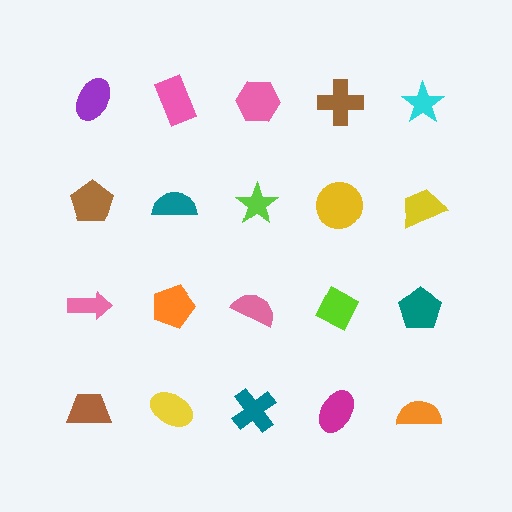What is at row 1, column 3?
A pink hexagon.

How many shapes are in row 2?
5 shapes.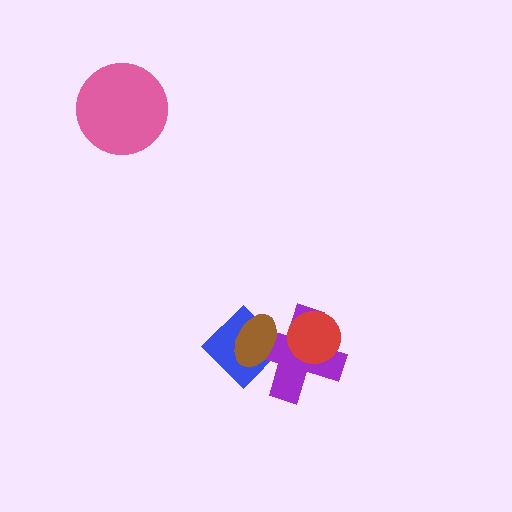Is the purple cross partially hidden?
Yes, it is partially covered by another shape.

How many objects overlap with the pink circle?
0 objects overlap with the pink circle.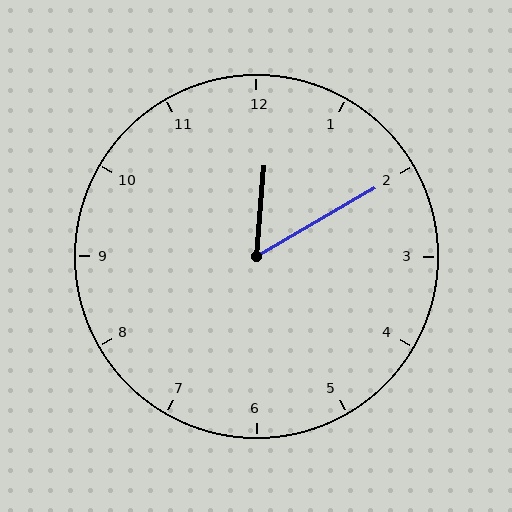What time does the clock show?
12:10.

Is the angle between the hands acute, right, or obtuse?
It is acute.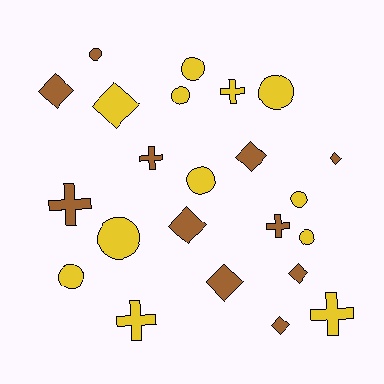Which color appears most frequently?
Yellow, with 12 objects.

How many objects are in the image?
There are 23 objects.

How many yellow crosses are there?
There are 3 yellow crosses.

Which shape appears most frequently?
Circle, with 9 objects.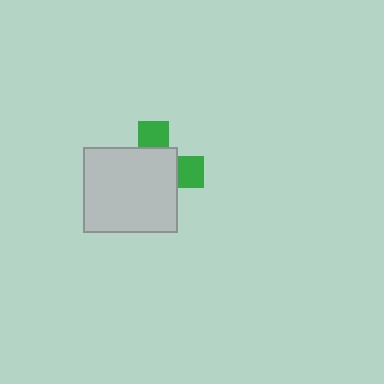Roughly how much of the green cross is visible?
A small part of it is visible (roughly 31%).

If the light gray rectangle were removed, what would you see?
You would see the complete green cross.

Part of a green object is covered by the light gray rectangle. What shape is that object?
It is a cross.